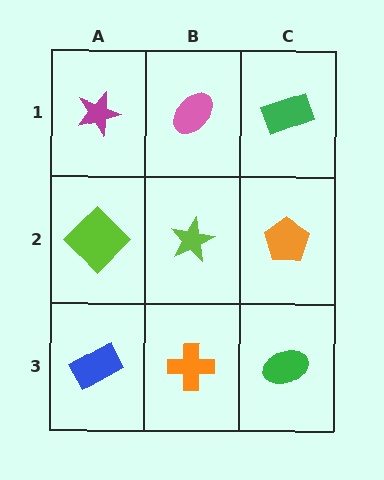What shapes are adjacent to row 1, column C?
An orange pentagon (row 2, column C), a pink ellipse (row 1, column B).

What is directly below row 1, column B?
A lime star.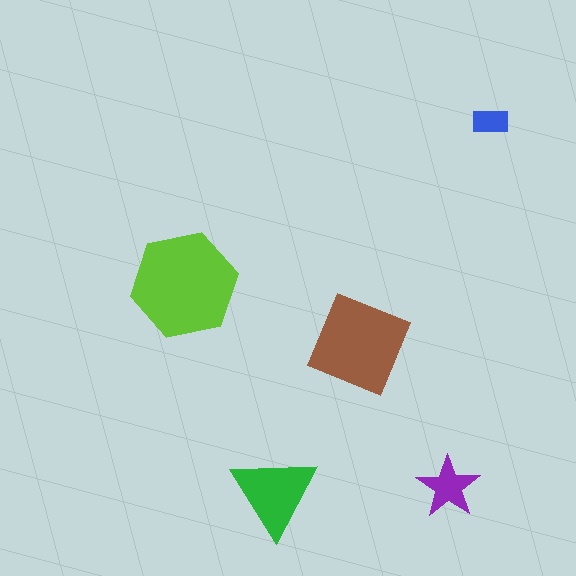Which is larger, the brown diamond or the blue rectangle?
The brown diamond.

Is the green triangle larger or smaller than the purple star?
Larger.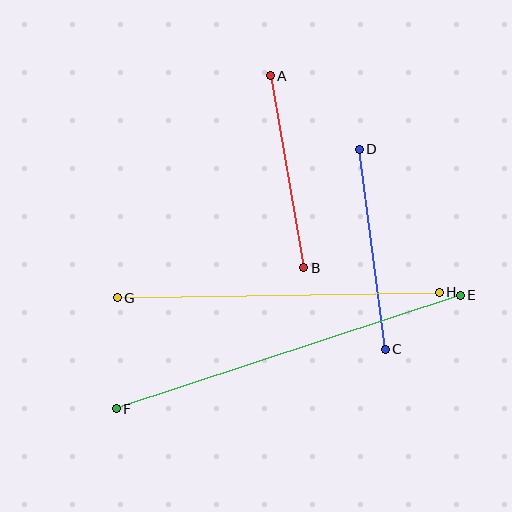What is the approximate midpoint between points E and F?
The midpoint is at approximately (288, 352) pixels.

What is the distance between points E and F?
The distance is approximately 363 pixels.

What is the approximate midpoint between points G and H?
The midpoint is at approximately (278, 295) pixels.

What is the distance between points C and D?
The distance is approximately 202 pixels.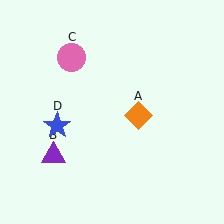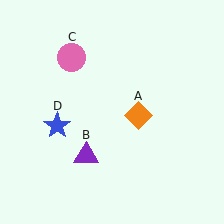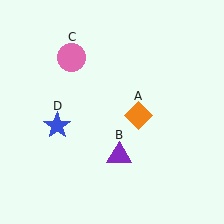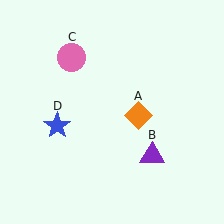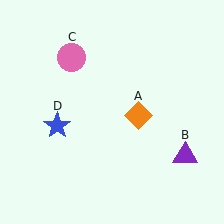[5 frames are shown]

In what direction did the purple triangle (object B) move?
The purple triangle (object B) moved right.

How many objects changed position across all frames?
1 object changed position: purple triangle (object B).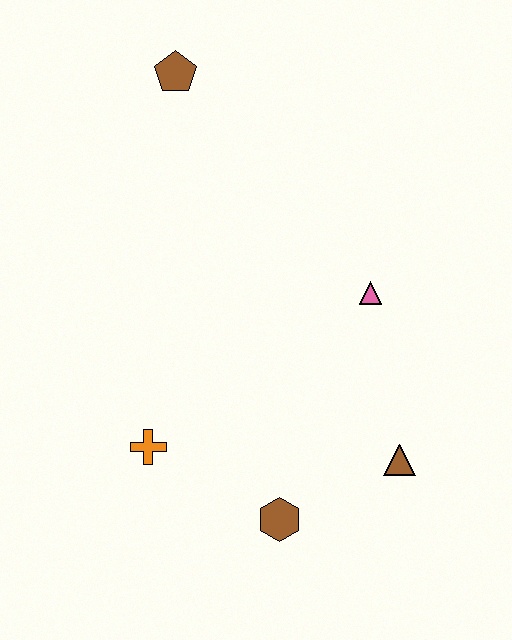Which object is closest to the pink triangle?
The brown triangle is closest to the pink triangle.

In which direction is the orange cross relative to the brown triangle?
The orange cross is to the left of the brown triangle.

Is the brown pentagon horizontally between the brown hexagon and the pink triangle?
No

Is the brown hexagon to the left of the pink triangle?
Yes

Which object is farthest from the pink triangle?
The brown pentagon is farthest from the pink triangle.